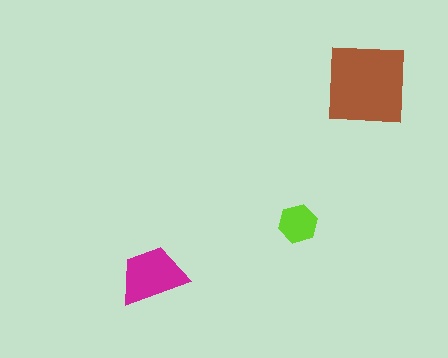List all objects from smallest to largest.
The lime hexagon, the magenta trapezoid, the brown square.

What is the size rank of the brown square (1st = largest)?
1st.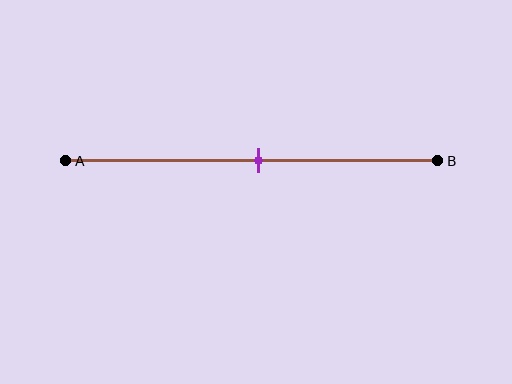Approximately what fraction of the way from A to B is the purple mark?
The purple mark is approximately 50% of the way from A to B.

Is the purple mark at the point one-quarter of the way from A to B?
No, the mark is at about 50% from A, not at the 25% one-quarter point.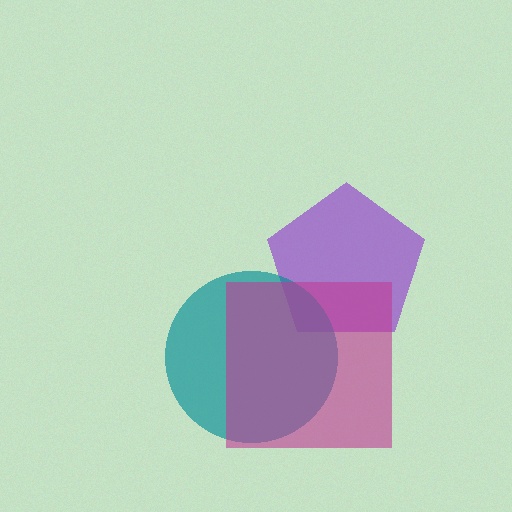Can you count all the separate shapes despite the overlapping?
Yes, there are 3 separate shapes.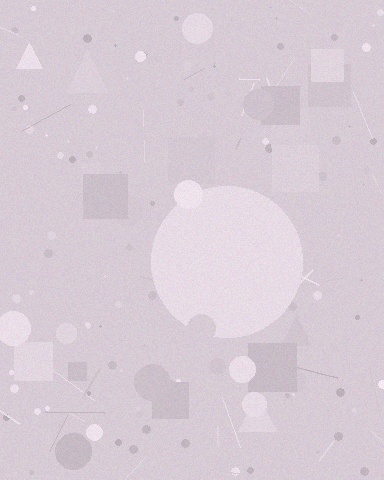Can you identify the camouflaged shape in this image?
The camouflaged shape is a circle.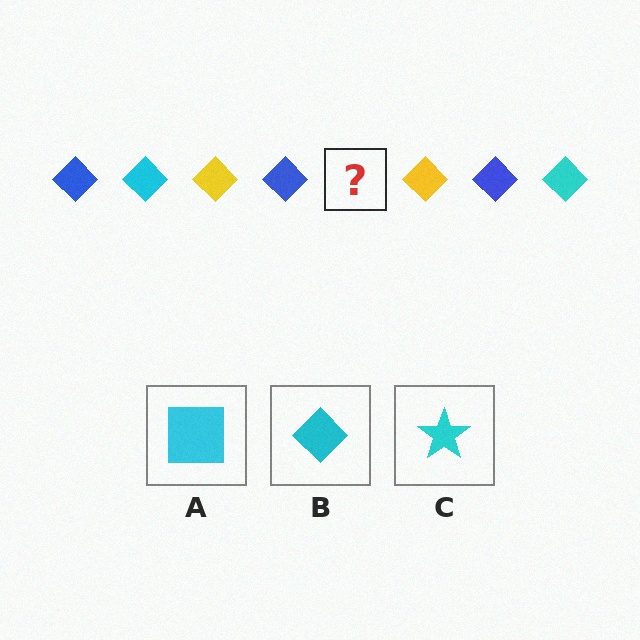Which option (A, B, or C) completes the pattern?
B.